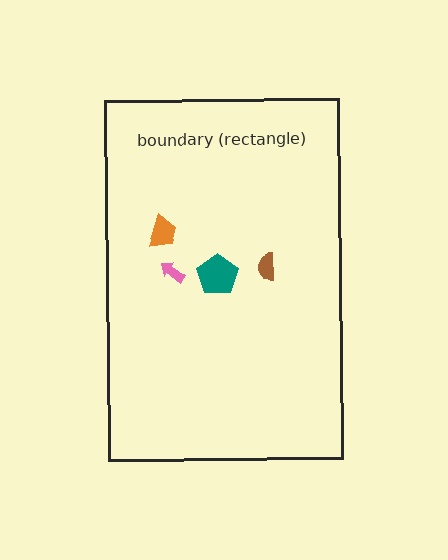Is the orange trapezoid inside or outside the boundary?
Inside.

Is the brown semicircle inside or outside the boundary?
Inside.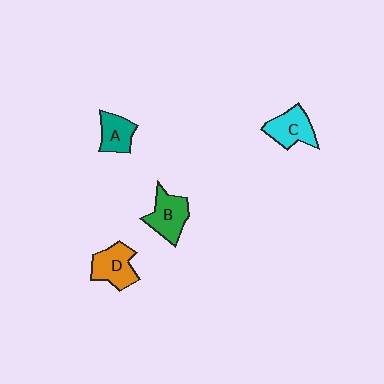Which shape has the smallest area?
Shape A (teal).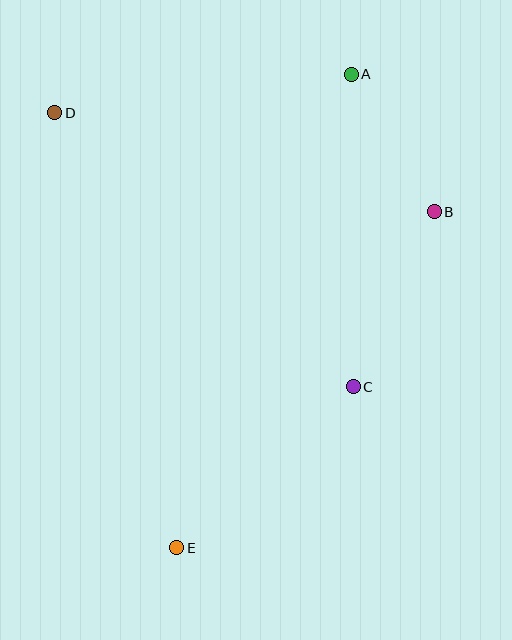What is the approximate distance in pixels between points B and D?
The distance between B and D is approximately 392 pixels.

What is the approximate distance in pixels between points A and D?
The distance between A and D is approximately 299 pixels.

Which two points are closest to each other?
Points A and B are closest to each other.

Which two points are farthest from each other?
Points A and E are farthest from each other.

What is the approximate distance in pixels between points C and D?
The distance between C and D is approximately 405 pixels.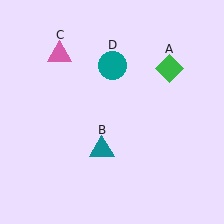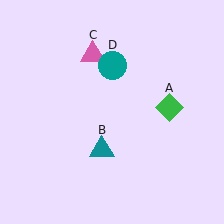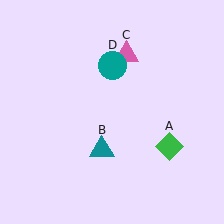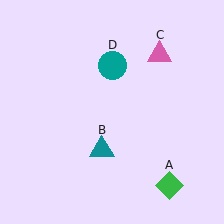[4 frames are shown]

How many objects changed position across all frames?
2 objects changed position: green diamond (object A), pink triangle (object C).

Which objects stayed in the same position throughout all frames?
Teal triangle (object B) and teal circle (object D) remained stationary.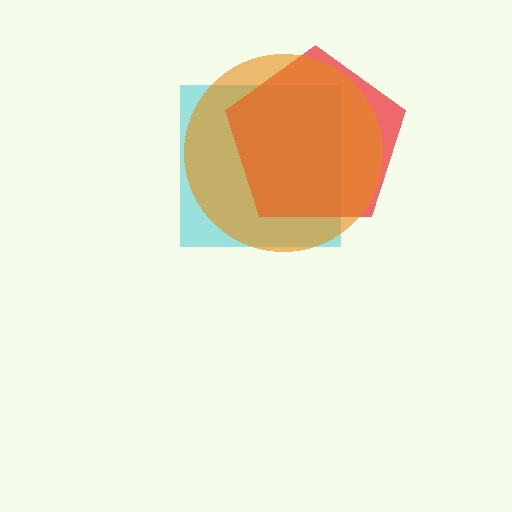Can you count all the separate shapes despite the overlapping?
Yes, there are 3 separate shapes.